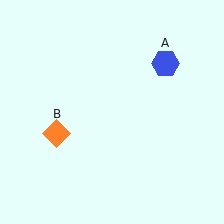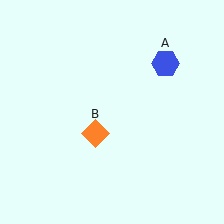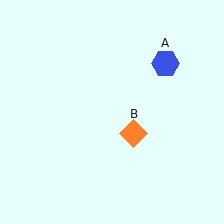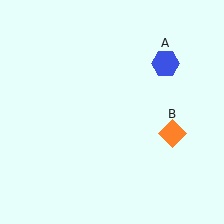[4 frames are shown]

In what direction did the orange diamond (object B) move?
The orange diamond (object B) moved right.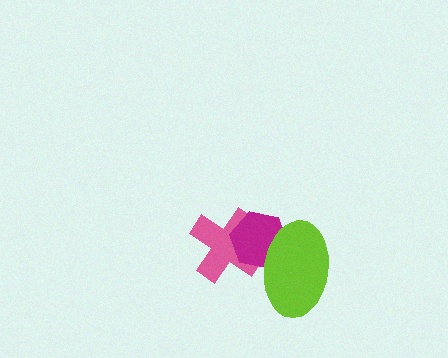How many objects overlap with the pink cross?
2 objects overlap with the pink cross.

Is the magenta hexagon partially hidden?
Yes, it is partially covered by another shape.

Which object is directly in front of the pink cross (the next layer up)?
The magenta hexagon is directly in front of the pink cross.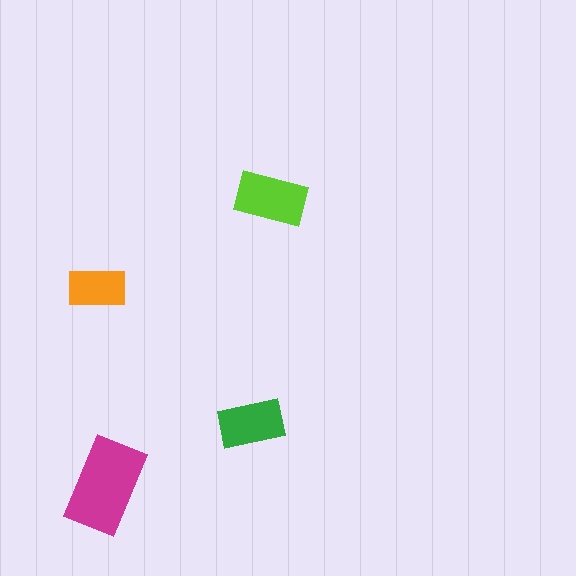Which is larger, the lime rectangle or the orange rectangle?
The lime one.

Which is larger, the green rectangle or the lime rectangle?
The lime one.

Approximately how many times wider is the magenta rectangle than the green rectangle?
About 1.5 times wider.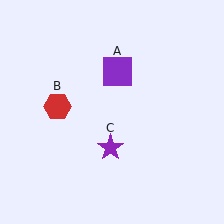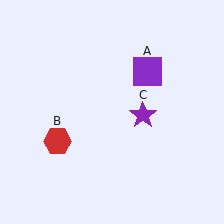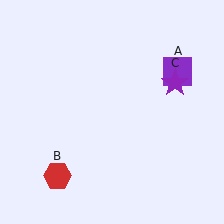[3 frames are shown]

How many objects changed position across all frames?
3 objects changed position: purple square (object A), red hexagon (object B), purple star (object C).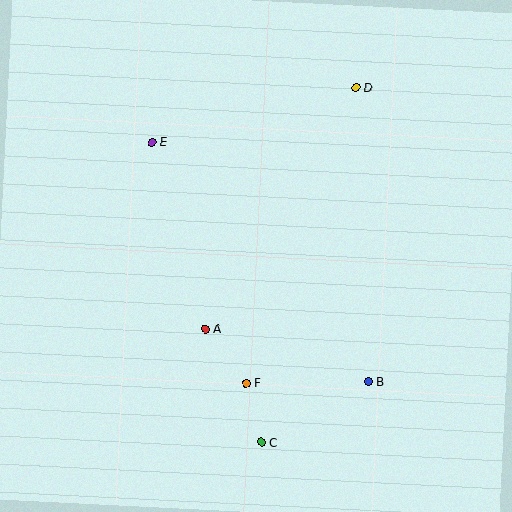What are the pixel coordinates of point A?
Point A is at (205, 329).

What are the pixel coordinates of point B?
Point B is at (368, 382).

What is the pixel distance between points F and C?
The distance between F and C is 61 pixels.